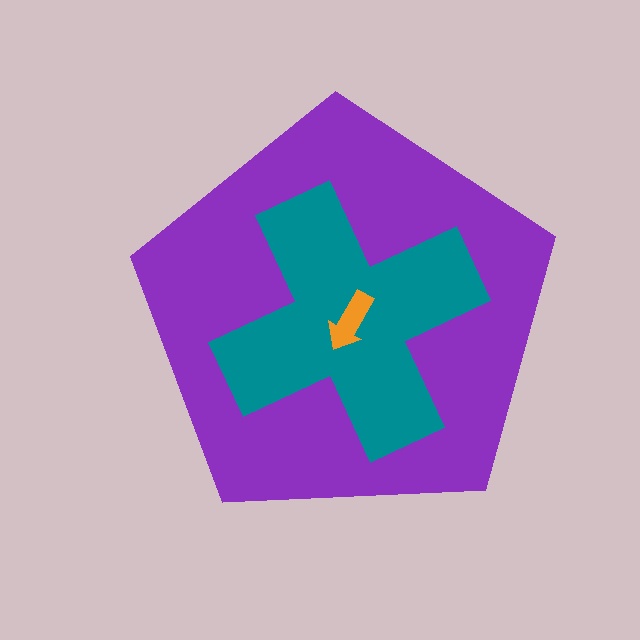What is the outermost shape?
The purple pentagon.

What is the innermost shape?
The orange arrow.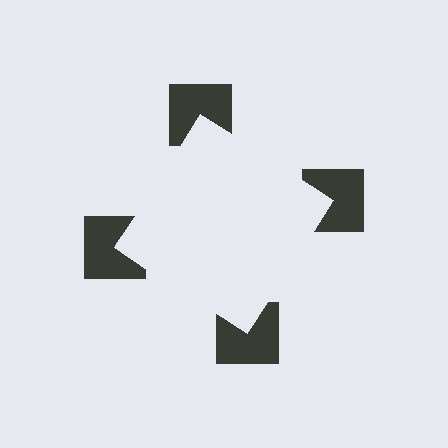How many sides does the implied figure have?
4 sides.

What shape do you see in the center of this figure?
An illusory square — its edges are inferred from the aligned wedge cuts in the notched squares, not physically drawn.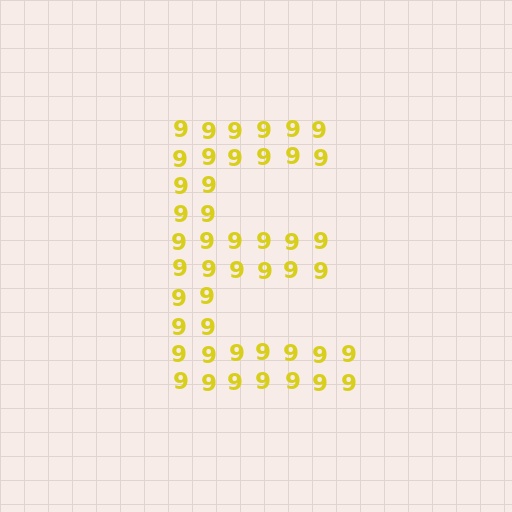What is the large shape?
The large shape is the letter E.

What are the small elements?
The small elements are digit 9's.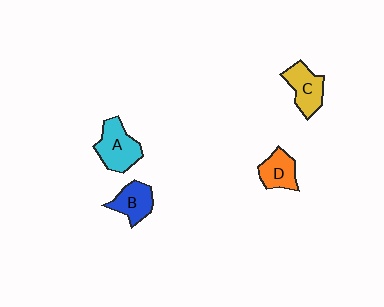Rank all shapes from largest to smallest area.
From largest to smallest: A (cyan), C (yellow), B (blue), D (orange).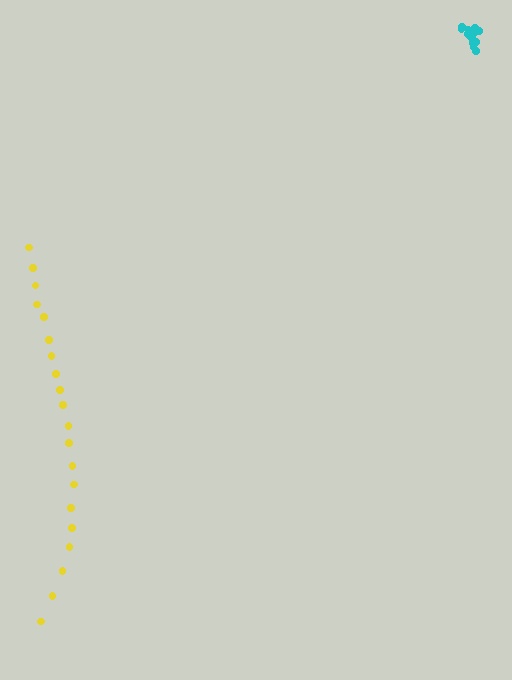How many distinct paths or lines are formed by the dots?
There are 2 distinct paths.